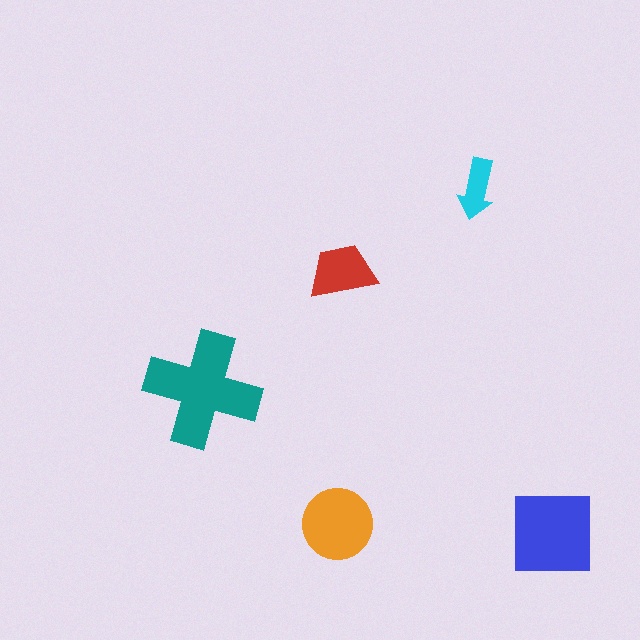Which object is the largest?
The teal cross.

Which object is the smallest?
The cyan arrow.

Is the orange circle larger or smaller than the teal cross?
Smaller.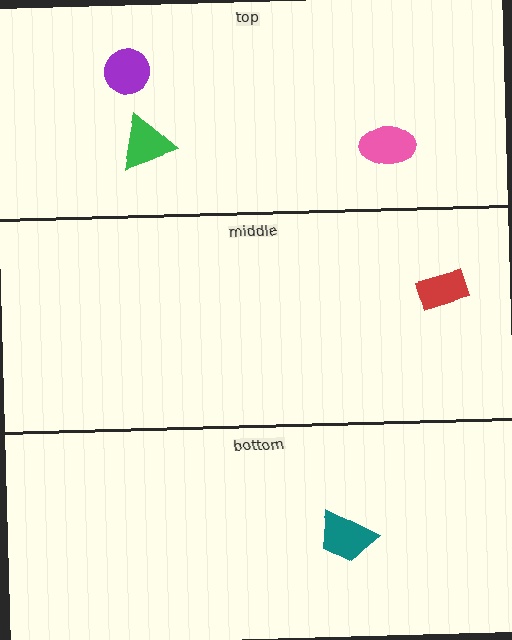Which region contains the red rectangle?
The middle region.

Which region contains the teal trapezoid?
The bottom region.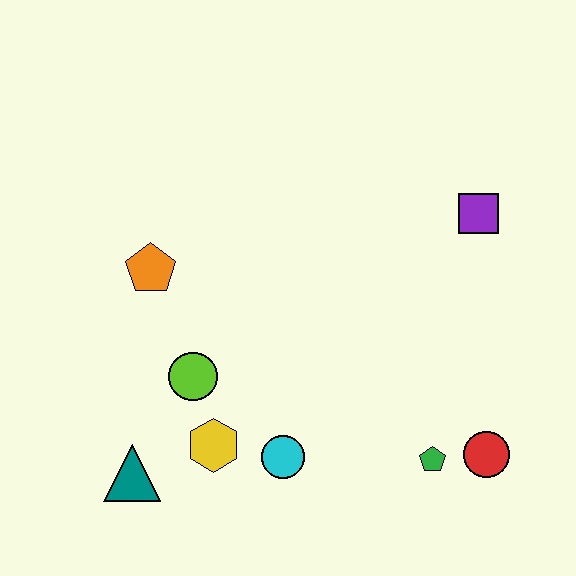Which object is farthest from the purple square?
The teal triangle is farthest from the purple square.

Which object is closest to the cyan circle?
The yellow hexagon is closest to the cyan circle.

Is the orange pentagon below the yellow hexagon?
No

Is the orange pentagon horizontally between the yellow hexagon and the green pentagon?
No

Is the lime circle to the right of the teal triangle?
Yes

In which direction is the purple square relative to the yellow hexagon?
The purple square is to the right of the yellow hexagon.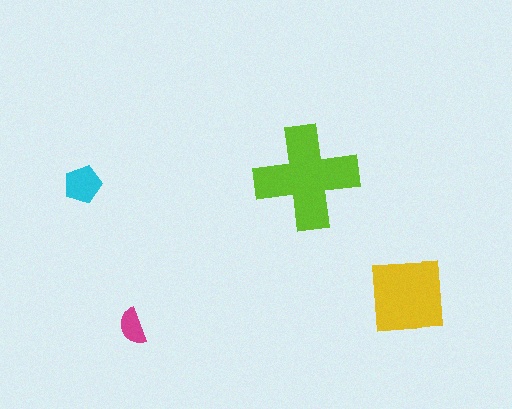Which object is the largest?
The lime cross.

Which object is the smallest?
The magenta semicircle.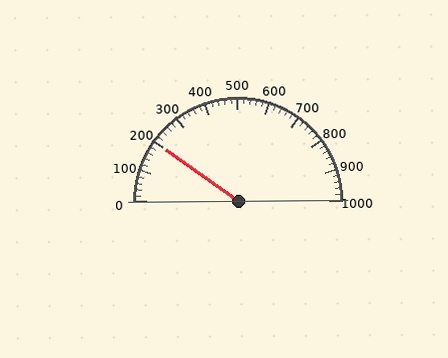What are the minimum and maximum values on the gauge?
The gauge ranges from 0 to 1000.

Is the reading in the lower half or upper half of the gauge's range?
The reading is in the lower half of the range (0 to 1000).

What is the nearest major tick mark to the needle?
The nearest major tick mark is 200.